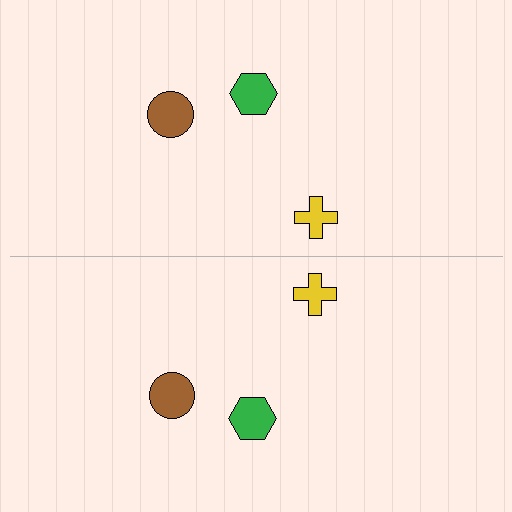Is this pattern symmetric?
Yes, this pattern has bilateral (reflection) symmetry.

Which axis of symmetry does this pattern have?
The pattern has a horizontal axis of symmetry running through the center of the image.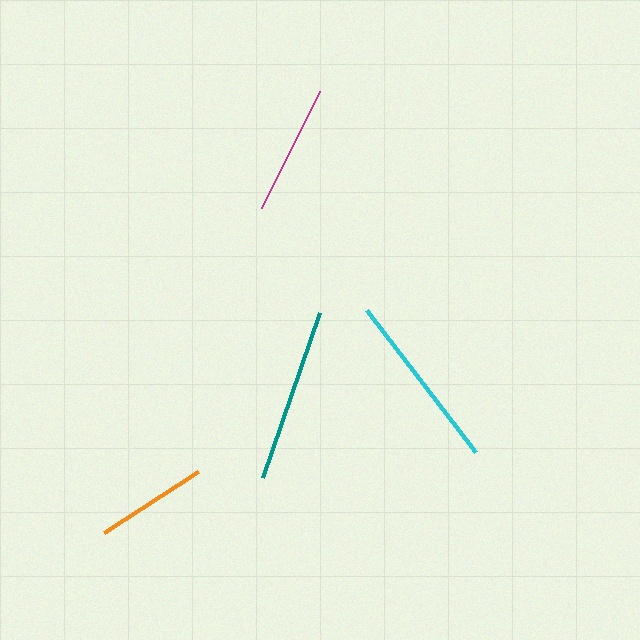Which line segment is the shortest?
The orange line is the shortest at approximately 112 pixels.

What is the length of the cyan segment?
The cyan segment is approximately 179 pixels long.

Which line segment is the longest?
The cyan line is the longest at approximately 179 pixels.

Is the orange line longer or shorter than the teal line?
The teal line is longer than the orange line.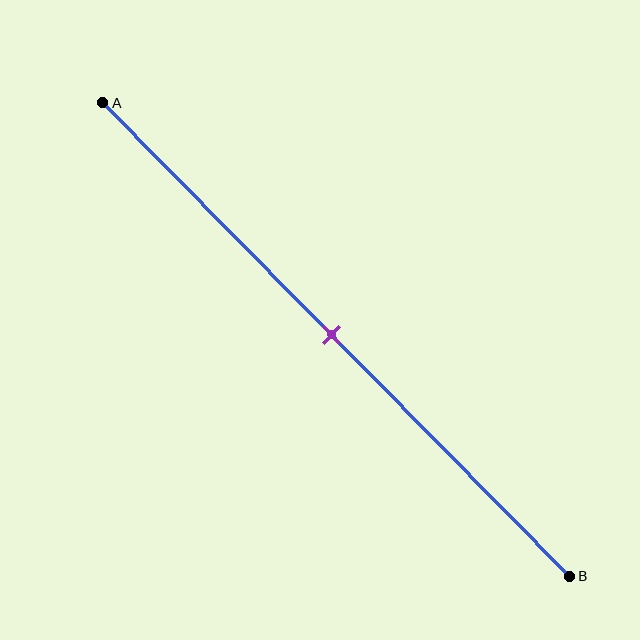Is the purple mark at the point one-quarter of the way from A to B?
No, the mark is at about 50% from A, not at the 25% one-quarter point.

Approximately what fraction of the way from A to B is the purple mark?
The purple mark is approximately 50% of the way from A to B.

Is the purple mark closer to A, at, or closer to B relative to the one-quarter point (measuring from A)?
The purple mark is closer to point B than the one-quarter point of segment AB.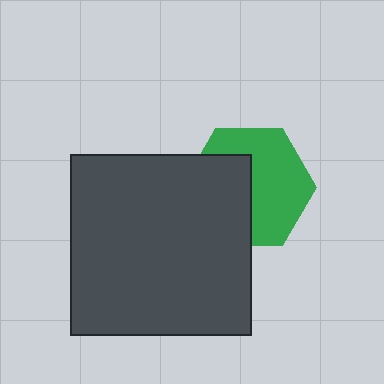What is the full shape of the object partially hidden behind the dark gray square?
The partially hidden object is a green hexagon.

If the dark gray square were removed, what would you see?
You would see the complete green hexagon.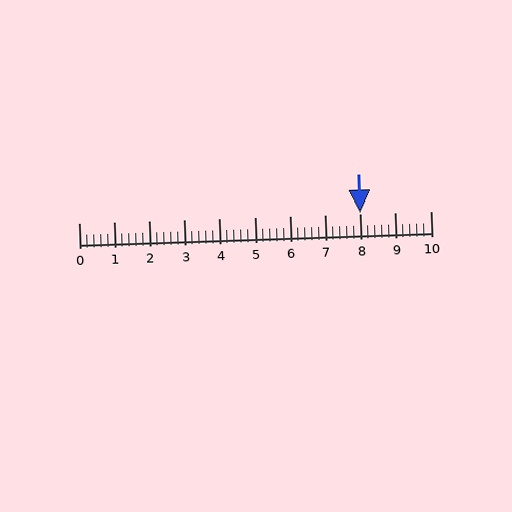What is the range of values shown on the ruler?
The ruler shows values from 0 to 10.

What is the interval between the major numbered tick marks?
The major tick marks are spaced 1 units apart.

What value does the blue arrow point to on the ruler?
The blue arrow points to approximately 8.0.